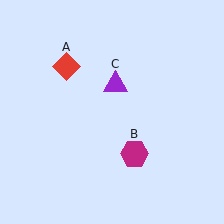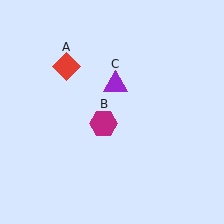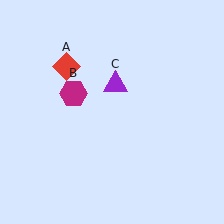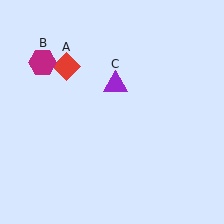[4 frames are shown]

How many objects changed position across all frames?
1 object changed position: magenta hexagon (object B).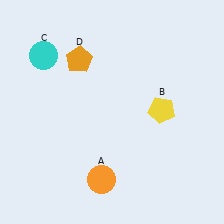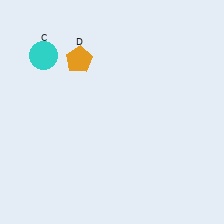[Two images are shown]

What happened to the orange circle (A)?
The orange circle (A) was removed in Image 2. It was in the bottom-left area of Image 1.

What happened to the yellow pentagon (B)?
The yellow pentagon (B) was removed in Image 2. It was in the top-right area of Image 1.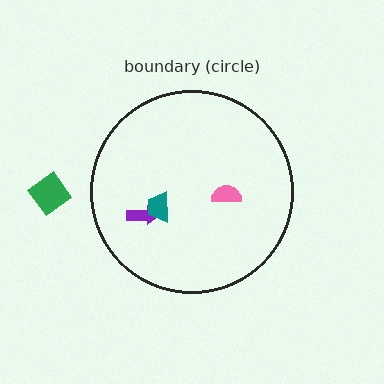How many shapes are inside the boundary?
3 inside, 1 outside.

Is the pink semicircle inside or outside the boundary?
Inside.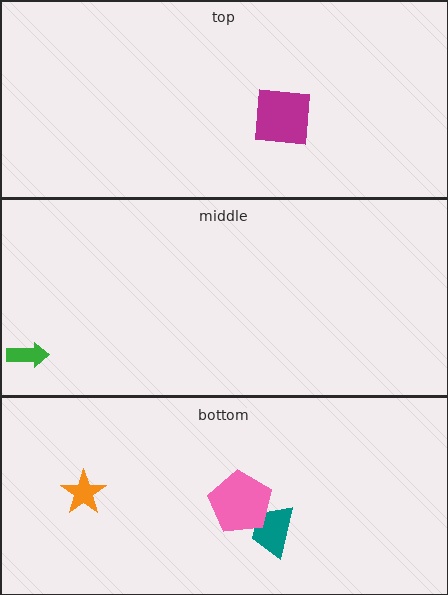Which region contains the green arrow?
The middle region.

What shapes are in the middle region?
The green arrow.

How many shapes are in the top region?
1.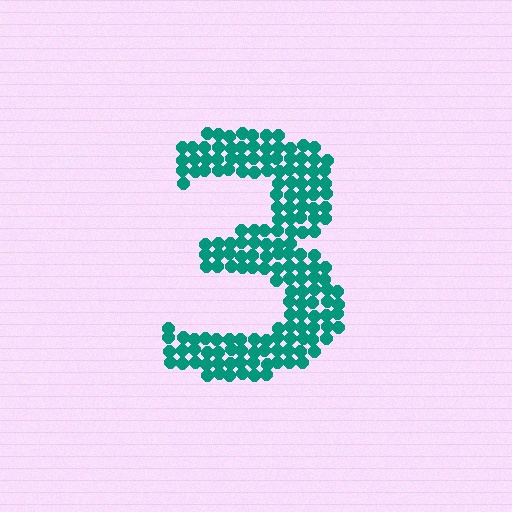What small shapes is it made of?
It is made of small circles.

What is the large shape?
The large shape is the digit 3.